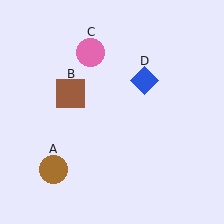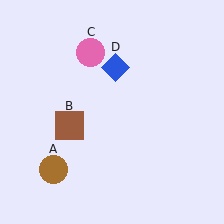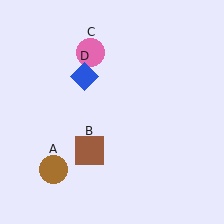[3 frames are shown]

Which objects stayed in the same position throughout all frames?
Brown circle (object A) and pink circle (object C) remained stationary.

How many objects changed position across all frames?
2 objects changed position: brown square (object B), blue diamond (object D).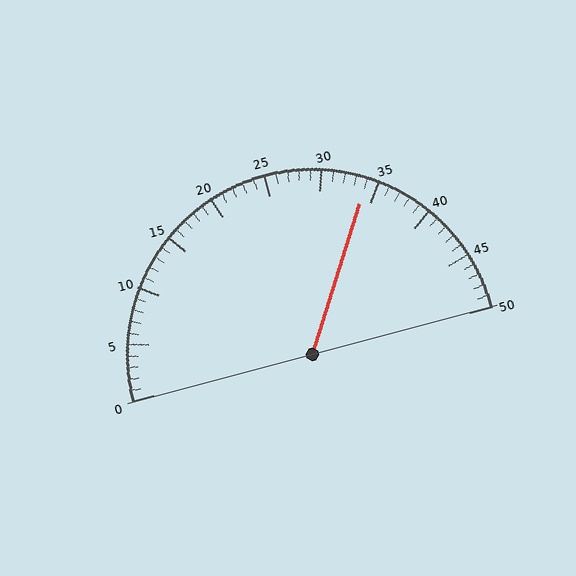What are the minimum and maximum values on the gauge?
The gauge ranges from 0 to 50.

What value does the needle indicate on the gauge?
The needle indicates approximately 34.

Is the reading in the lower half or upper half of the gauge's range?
The reading is in the upper half of the range (0 to 50).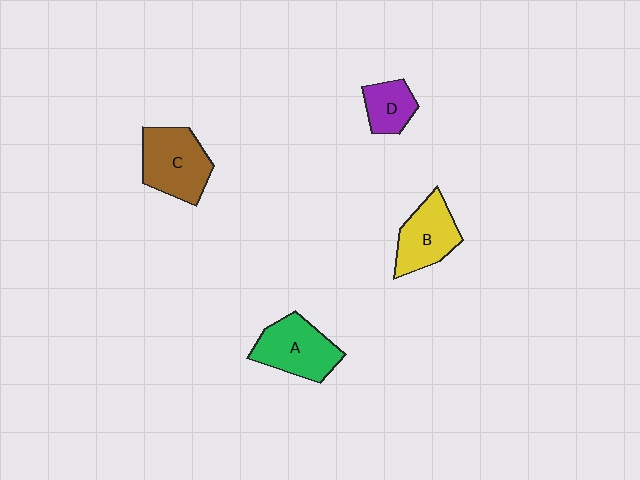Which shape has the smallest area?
Shape D (purple).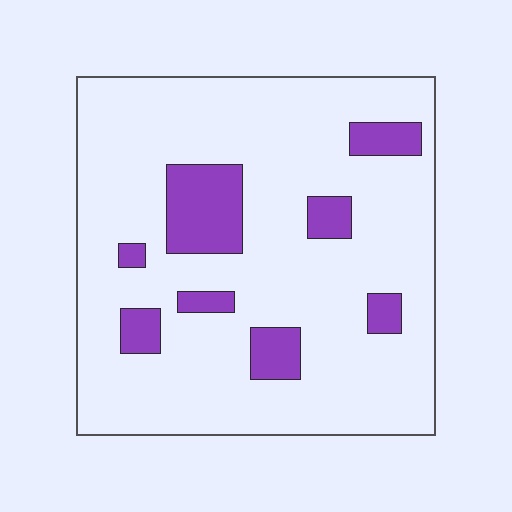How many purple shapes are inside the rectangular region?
8.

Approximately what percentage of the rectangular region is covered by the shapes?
Approximately 15%.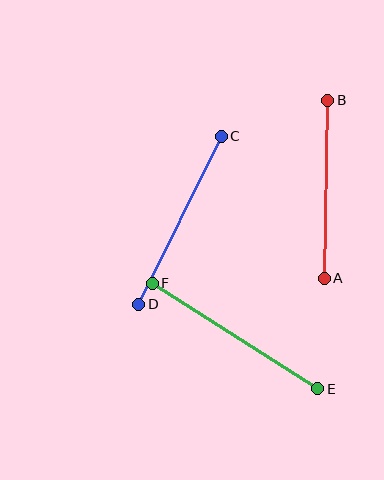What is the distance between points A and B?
The distance is approximately 178 pixels.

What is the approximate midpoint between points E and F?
The midpoint is at approximately (235, 336) pixels.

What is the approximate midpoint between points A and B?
The midpoint is at approximately (326, 189) pixels.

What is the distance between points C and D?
The distance is approximately 187 pixels.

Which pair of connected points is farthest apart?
Points E and F are farthest apart.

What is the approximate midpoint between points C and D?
The midpoint is at approximately (180, 220) pixels.